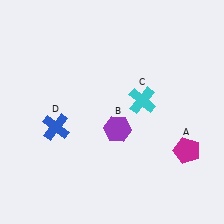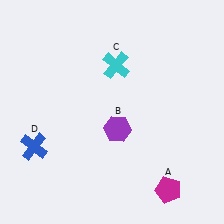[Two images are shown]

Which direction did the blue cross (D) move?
The blue cross (D) moved left.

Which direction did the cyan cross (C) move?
The cyan cross (C) moved up.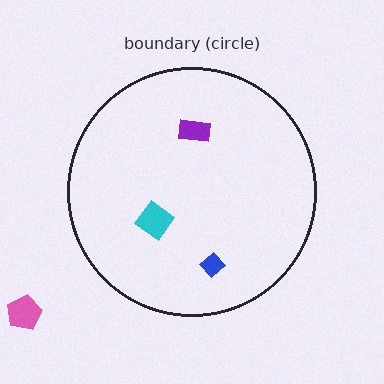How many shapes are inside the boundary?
3 inside, 1 outside.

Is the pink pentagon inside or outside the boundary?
Outside.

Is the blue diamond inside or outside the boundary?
Inside.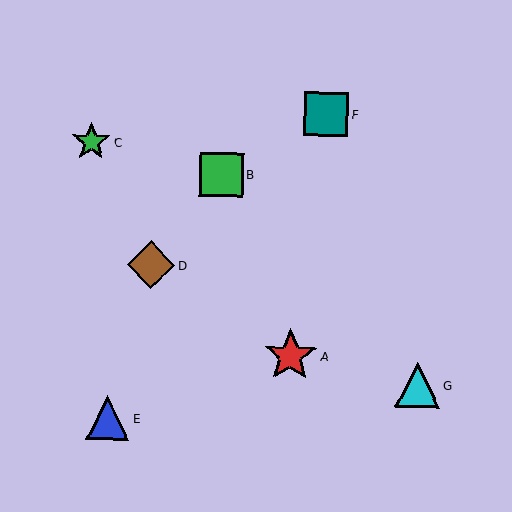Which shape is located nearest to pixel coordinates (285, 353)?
The red star (labeled A) at (290, 356) is nearest to that location.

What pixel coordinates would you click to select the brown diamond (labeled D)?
Click at (151, 265) to select the brown diamond D.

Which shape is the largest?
The red star (labeled A) is the largest.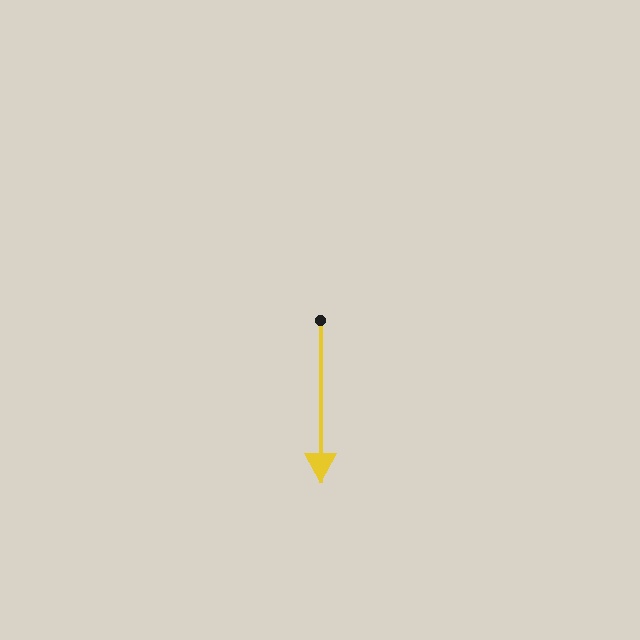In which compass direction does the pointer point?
South.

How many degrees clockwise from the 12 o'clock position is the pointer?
Approximately 180 degrees.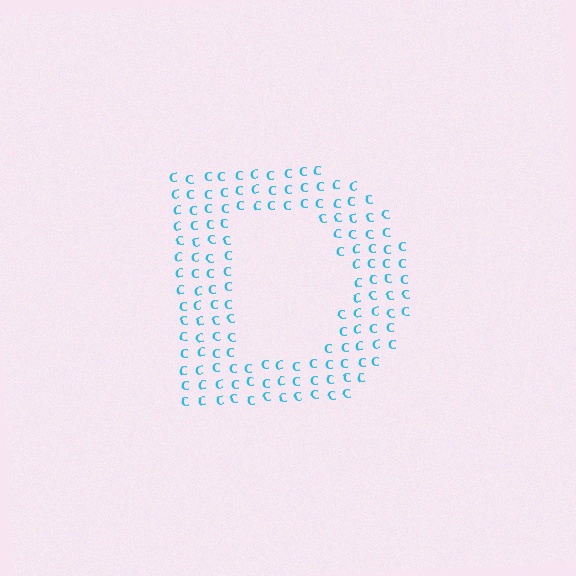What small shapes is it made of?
It is made of small letter C's.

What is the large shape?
The large shape is the letter D.